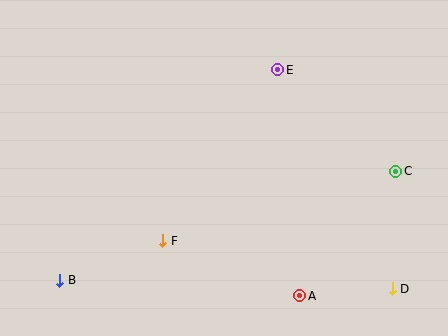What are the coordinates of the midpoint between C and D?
The midpoint between C and D is at (394, 230).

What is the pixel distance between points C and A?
The distance between C and A is 157 pixels.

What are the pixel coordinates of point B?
Point B is at (60, 280).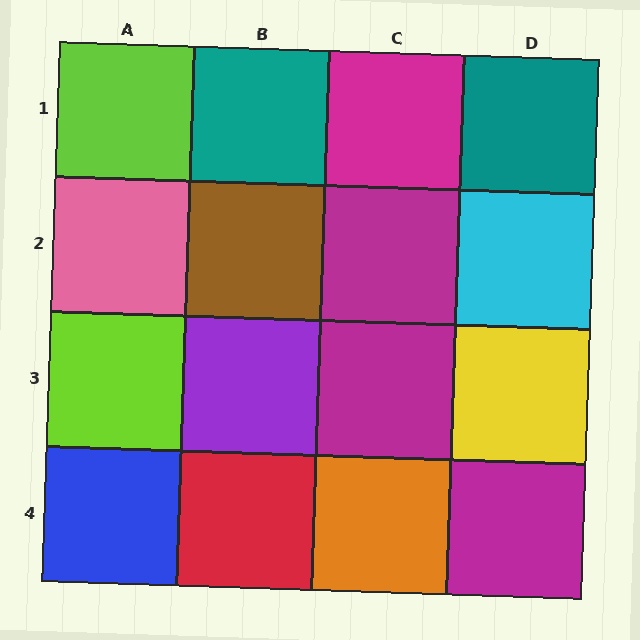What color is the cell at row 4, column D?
Magenta.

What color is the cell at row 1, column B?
Teal.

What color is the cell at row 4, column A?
Blue.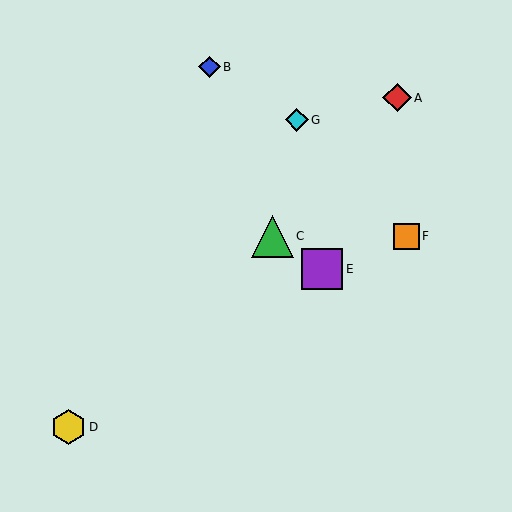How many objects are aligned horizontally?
2 objects (C, F) are aligned horizontally.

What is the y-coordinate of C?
Object C is at y≈236.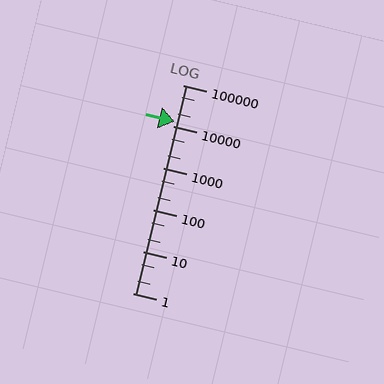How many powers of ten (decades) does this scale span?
The scale spans 5 decades, from 1 to 100000.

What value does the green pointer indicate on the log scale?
The pointer indicates approximately 13000.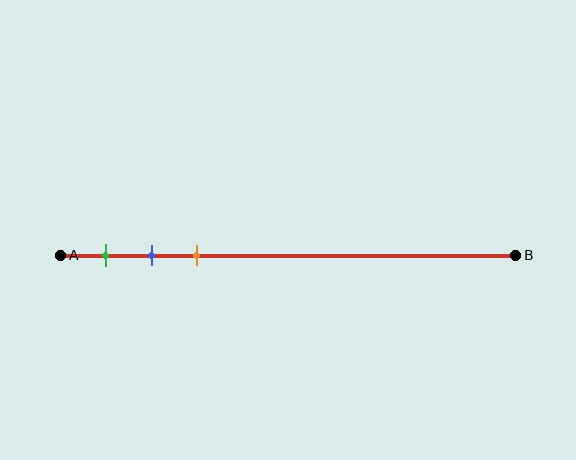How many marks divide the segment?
There are 3 marks dividing the segment.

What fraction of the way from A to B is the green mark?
The green mark is approximately 10% (0.1) of the way from A to B.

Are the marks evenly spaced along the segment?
Yes, the marks are approximately evenly spaced.